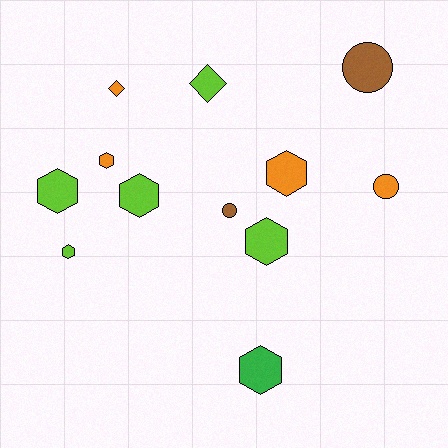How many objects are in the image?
There are 12 objects.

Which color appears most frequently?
Lime, with 5 objects.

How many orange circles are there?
There is 1 orange circle.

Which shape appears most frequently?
Hexagon, with 7 objects.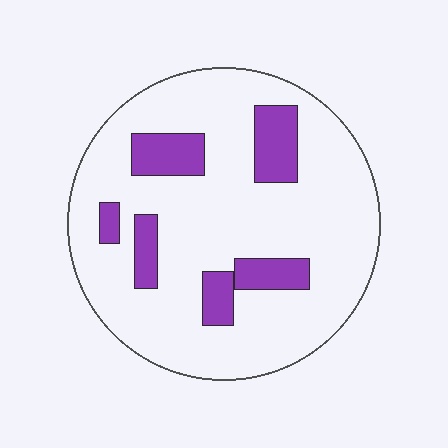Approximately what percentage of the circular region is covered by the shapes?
Approximately 15%.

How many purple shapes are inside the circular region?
6.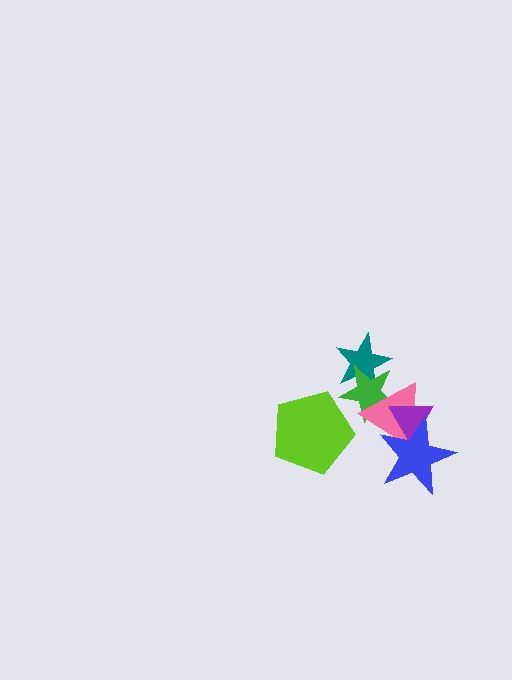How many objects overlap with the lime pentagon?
0 objects overlap with the lime pentagon.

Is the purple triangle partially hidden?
Yes, it is partially covered by another shape.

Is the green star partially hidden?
Yes, it is partially covered by another shape.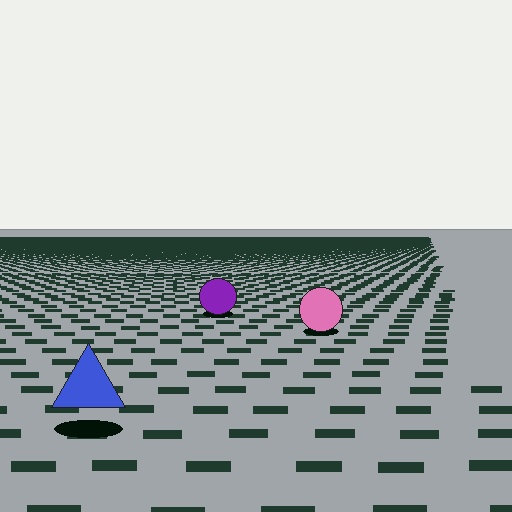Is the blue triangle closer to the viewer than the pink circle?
Yes. The blue triangle is closer — you can tell from the texture gradient: the ground texture is coarser near it.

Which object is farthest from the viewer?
The purple circle is farthest from the viewer. It appears smaller and the ground texture around it is denser.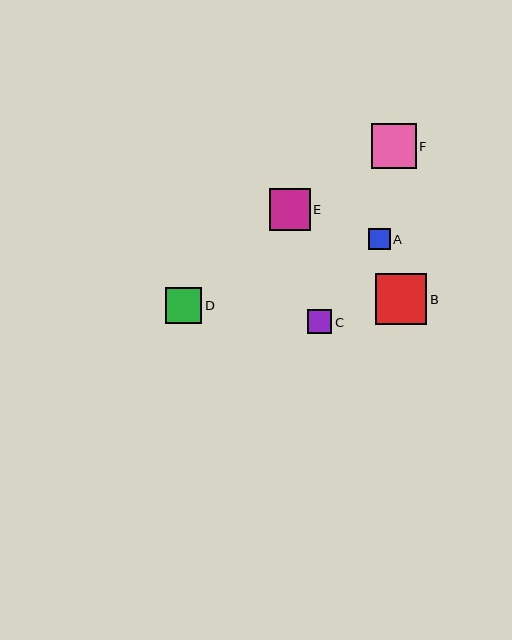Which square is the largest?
Square B is the largest with a size of approximately 51 pixels.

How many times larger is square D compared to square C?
Square D is approximately 1.5 times the size of square C.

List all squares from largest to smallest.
From largest to smallest: B, F, E, D, C, A.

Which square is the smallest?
Square A is the smallest with a size of approximately 21 pixels.